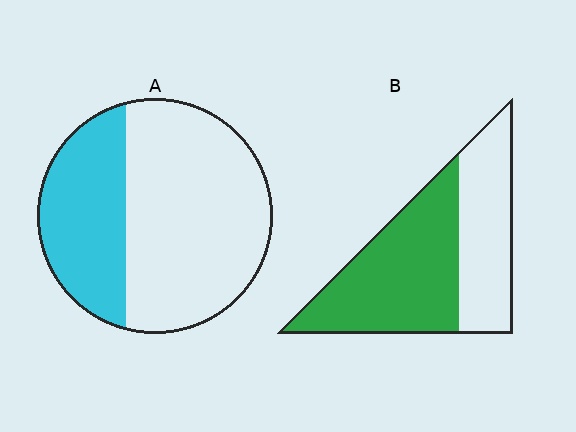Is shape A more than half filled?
No.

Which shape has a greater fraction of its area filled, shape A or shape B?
Shape B.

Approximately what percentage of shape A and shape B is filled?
A is approximately 35% and B is approximately 60%.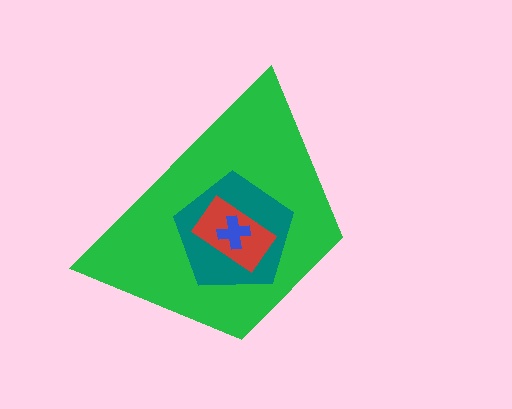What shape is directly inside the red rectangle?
The blue cross.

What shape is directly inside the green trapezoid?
The teal pentagon.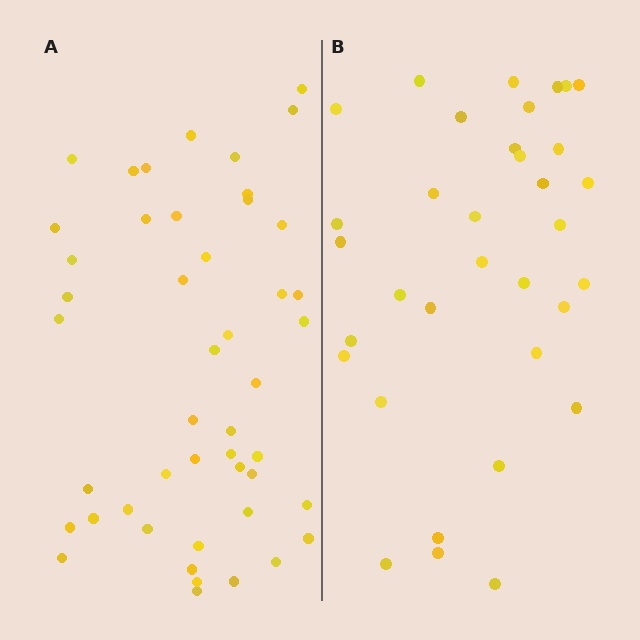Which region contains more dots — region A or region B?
Region A (the left region) has more dots.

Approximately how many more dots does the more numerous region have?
Region A has approximately 15 more dots than region B.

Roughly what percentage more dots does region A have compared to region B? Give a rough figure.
About 40% more.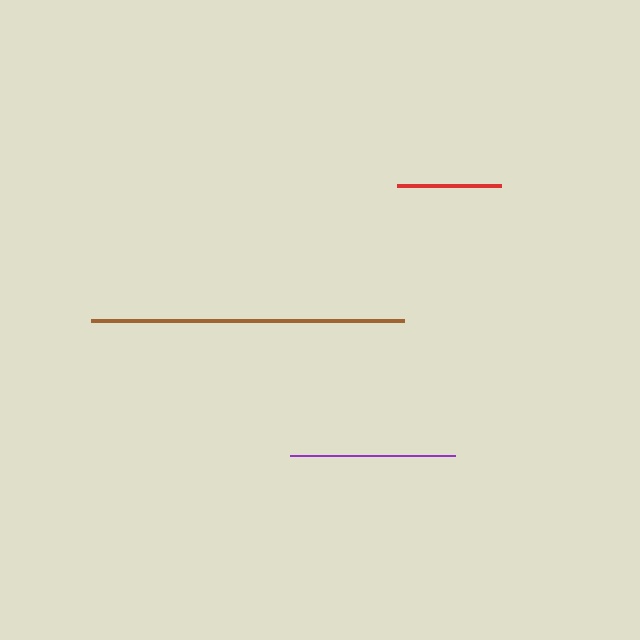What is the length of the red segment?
The red segment is approximately 104 pixels long.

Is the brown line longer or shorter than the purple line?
The brown line is longer than the purple line.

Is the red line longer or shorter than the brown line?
The brown line is longer than the red line.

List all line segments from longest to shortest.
From longest to shortest: brown, purple, red.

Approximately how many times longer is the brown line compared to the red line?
The brown line is approximately 3.0 times the length of the red line.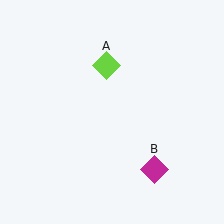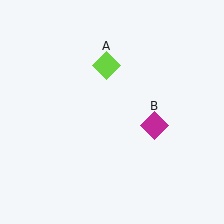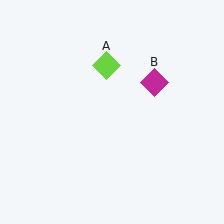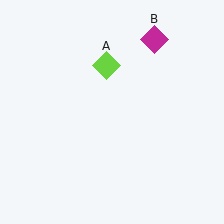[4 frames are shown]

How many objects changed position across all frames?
1 object changed position: magenta diamond (object B).